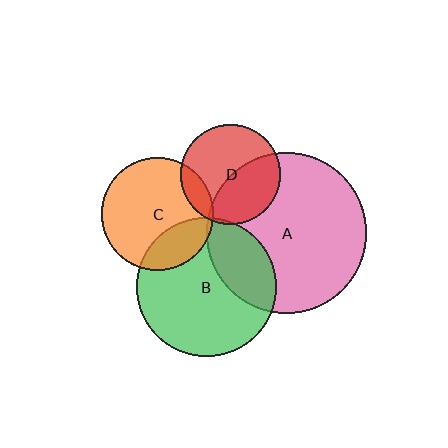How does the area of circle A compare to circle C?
Approximately 2.0 times.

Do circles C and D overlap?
Yes.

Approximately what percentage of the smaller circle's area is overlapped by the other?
Approximately 15%.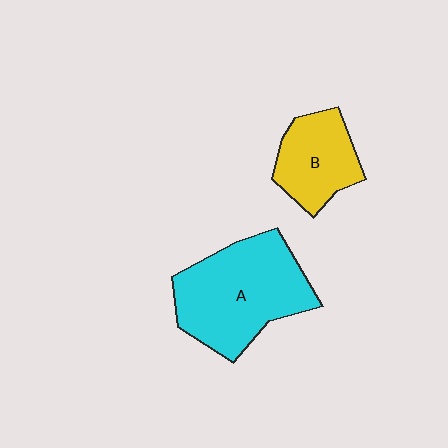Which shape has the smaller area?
Shape B (yellow).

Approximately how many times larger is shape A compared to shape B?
Approximately 1.8 times.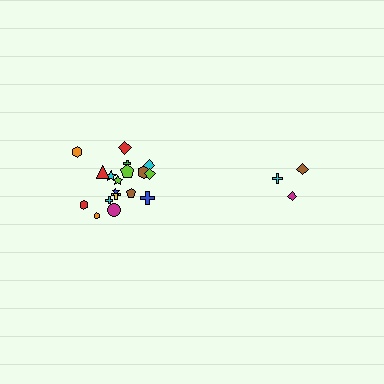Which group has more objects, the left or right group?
The left group.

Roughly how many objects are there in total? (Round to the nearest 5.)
Roughly 20 objects in total.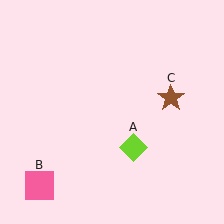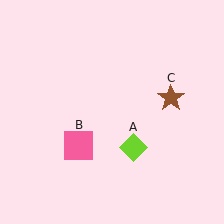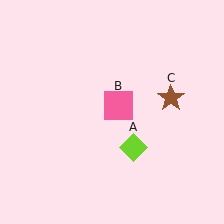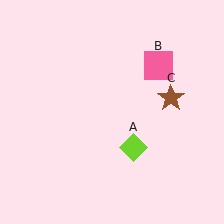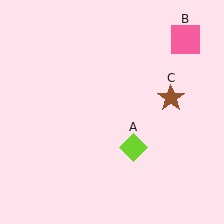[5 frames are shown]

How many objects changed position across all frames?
1 object changed position: pink square (object B).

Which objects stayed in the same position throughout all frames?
Lime diamond (object A) and brown star (object C) remained stationary.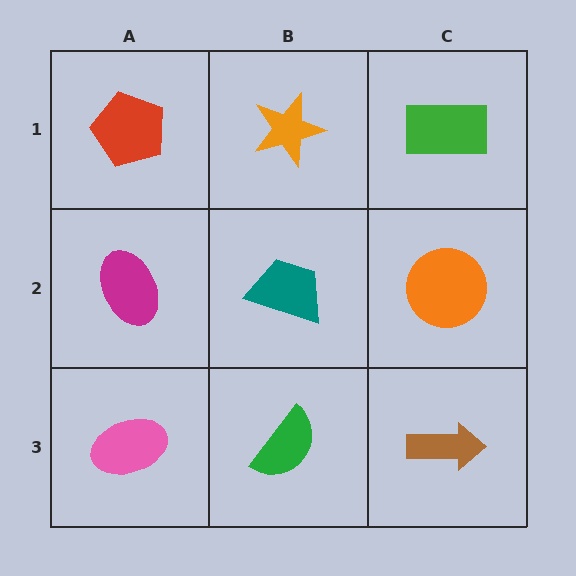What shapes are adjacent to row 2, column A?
A red pentagon (row 1, column A), a pink ellipse (row 3, column A), a teal trapezoid (row 2, column B).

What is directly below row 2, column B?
A green semicircle.